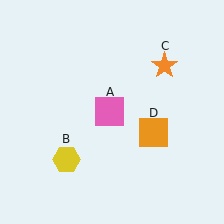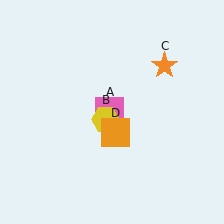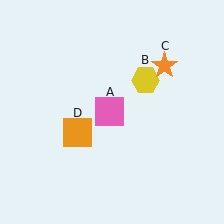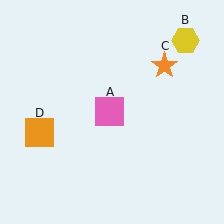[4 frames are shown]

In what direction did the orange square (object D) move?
The orange square (object D) moved left.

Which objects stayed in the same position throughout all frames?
Pink square (object A) and orange star (object C) remained stationary.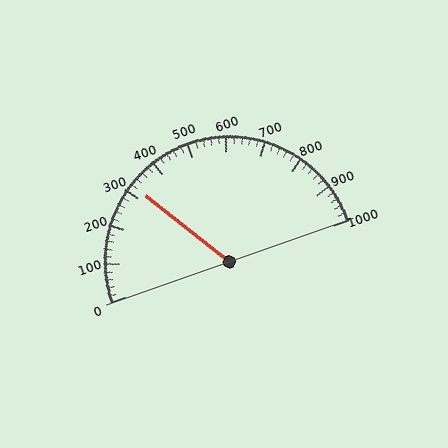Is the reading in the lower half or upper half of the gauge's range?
The reading is in the lower half of the range (0 to 1000).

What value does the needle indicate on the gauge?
The needle indicates approximately 320.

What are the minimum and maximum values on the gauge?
The gauge ranges from 0 to 1000.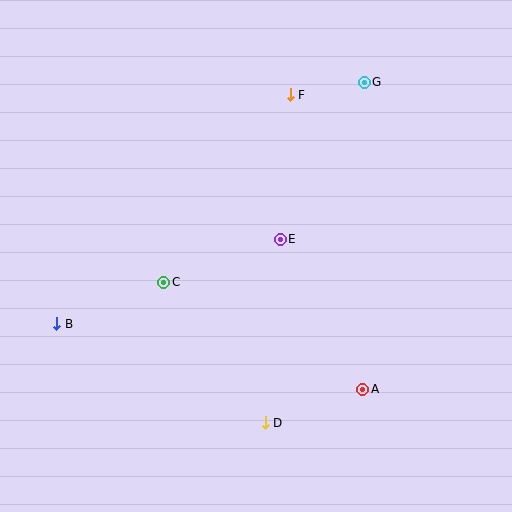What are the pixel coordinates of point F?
Point F is at (290, 95).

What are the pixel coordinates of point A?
Point A is at (363, 389).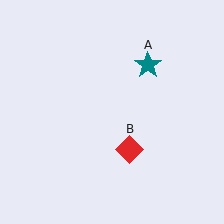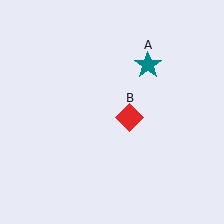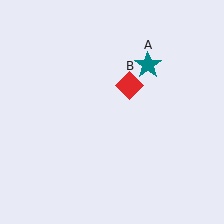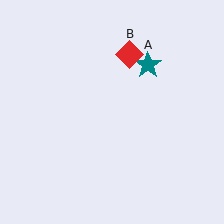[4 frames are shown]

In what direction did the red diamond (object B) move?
The red diamond (object B) moved up.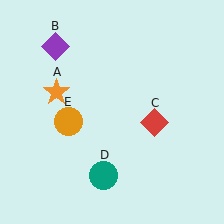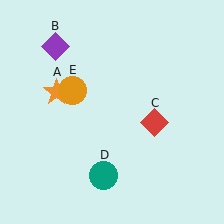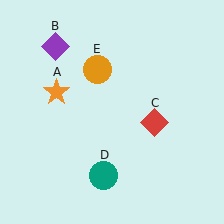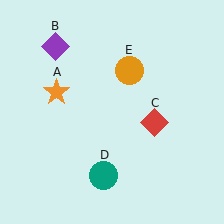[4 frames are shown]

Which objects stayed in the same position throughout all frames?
Orange star (object A) and purple diamond (object B) and red diamond (object C) and teal circle (object D) remained stationary.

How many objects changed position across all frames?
1 object changed position: orange circle (object E).